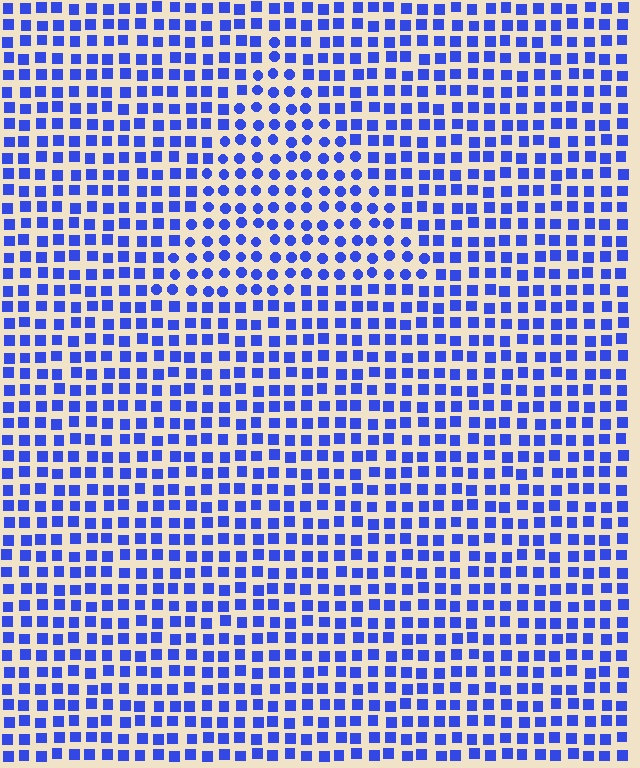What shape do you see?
I see a triangle.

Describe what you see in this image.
The image is filled with small blue elements arranged in a uniform grid. A triangle-shaped region contains circles, while the surrounding area contains squares. The boundary is defined purely by the change in element shape.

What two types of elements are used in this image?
The image uses circles inside the triangle region and squares outside it.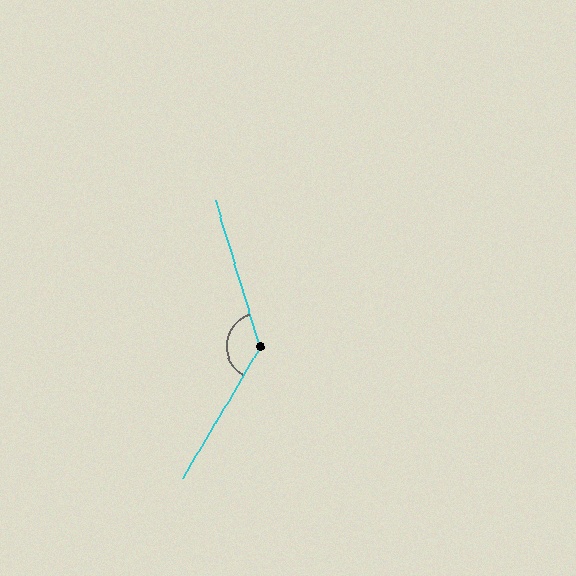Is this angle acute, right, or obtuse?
It is obtuse.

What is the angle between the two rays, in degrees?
Approximately 133 degrees.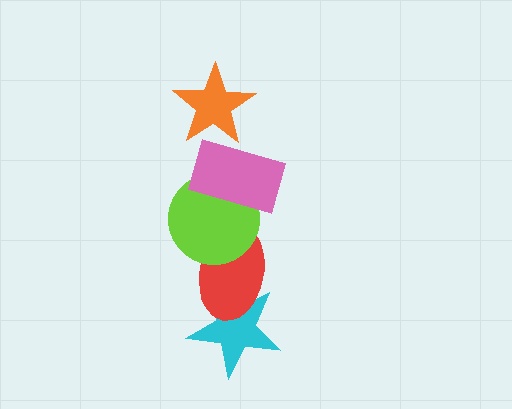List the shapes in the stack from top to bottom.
From top to bottom: the orange star, the pink rectangle, the lime circle, the red ellipse, the cyan star.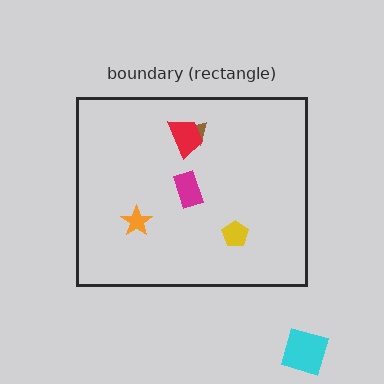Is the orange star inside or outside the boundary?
Inside.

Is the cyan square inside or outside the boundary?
Outside.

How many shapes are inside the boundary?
5 inside, 1 outside.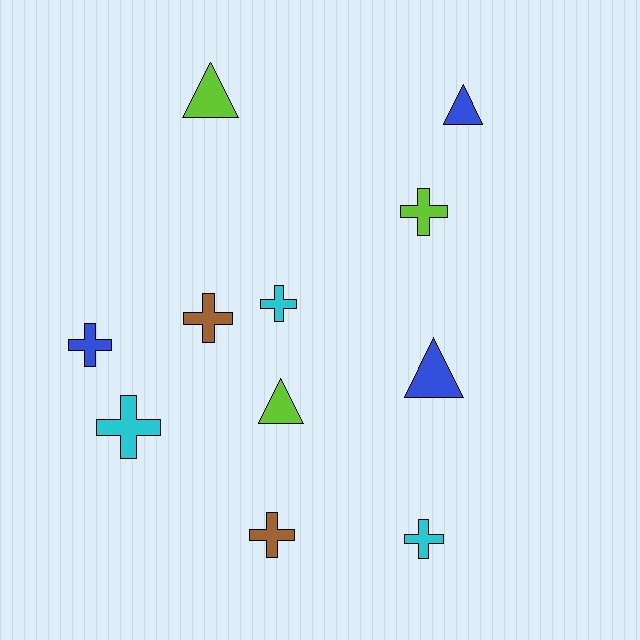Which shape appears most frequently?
Cross, with 7 objects.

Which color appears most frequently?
Lime, with 3 objects.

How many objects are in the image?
There are 11 objects.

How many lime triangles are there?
There are 2 lime triangles.